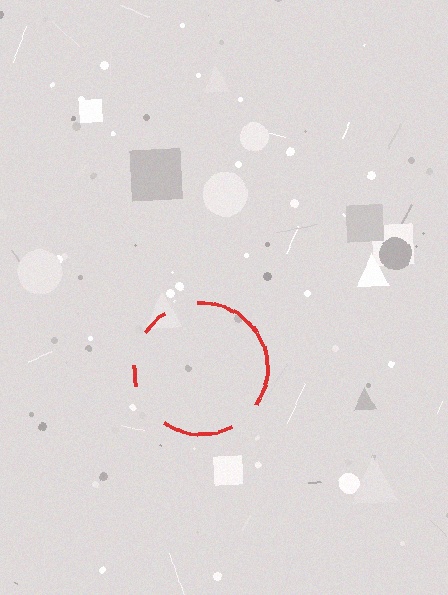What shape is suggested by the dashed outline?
The dashed outline suggests a circle.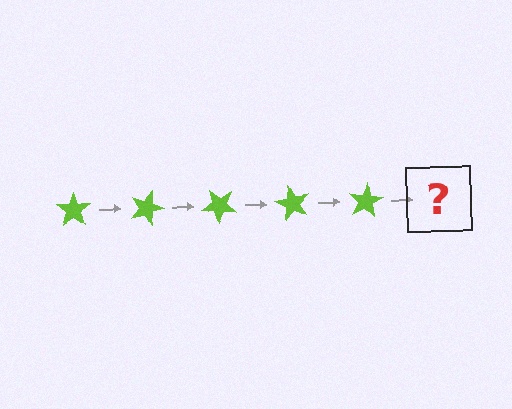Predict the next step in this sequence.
The next step is a lime star rotated 100 degrees.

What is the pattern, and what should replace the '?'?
The pattern is that the star rotates 20 degrees each step. The '?' should be a lime star rotated 100 degrees.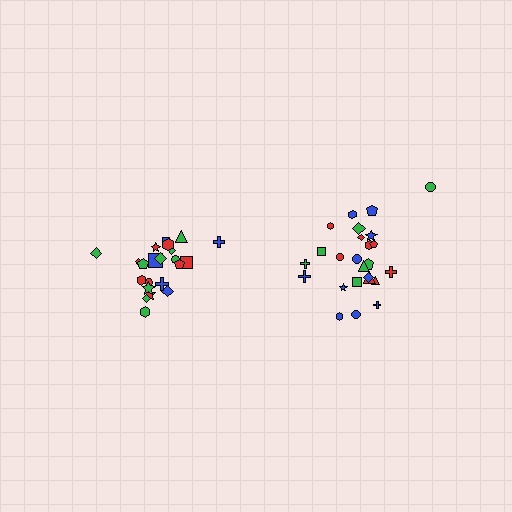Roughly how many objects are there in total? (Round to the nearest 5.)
Roughly 45 objects in total.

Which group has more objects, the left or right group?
The right group.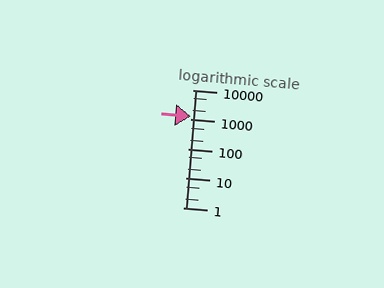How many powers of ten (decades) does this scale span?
The scale spans 4 decades, from 1 to 10000.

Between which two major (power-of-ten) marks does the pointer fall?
The pointer is between 1000 and 10000.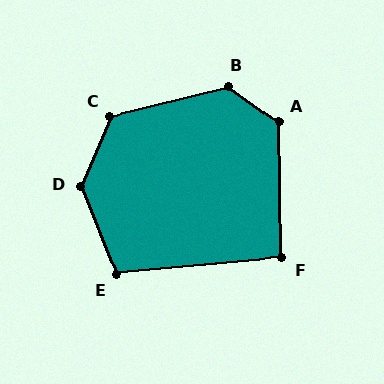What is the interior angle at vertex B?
Approximately 131 degrees (obtuse).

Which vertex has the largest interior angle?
D, at approximately 135 degrees.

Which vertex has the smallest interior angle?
F, at approximately 94 degrees.